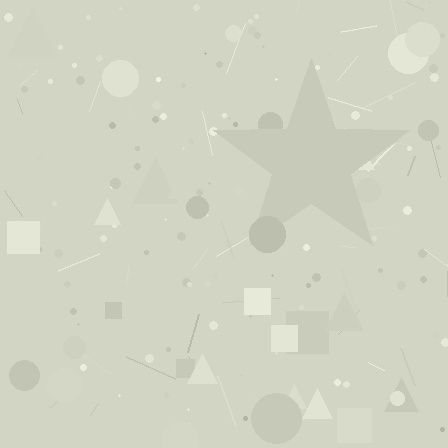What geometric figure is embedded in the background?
A star is embedded in the background.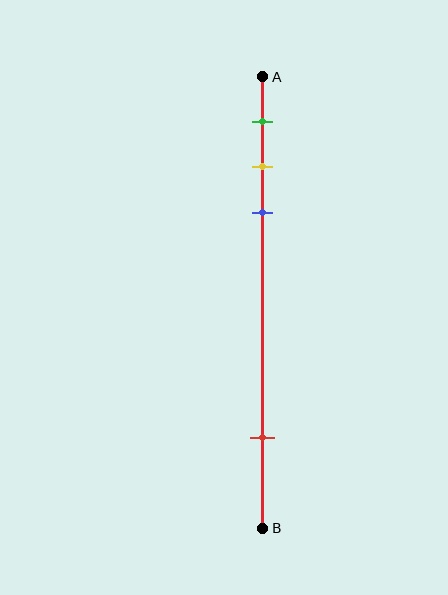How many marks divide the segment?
There are 4 marks dividing the segment.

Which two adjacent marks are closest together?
The yellow and blue marks are the closest adjacent pair.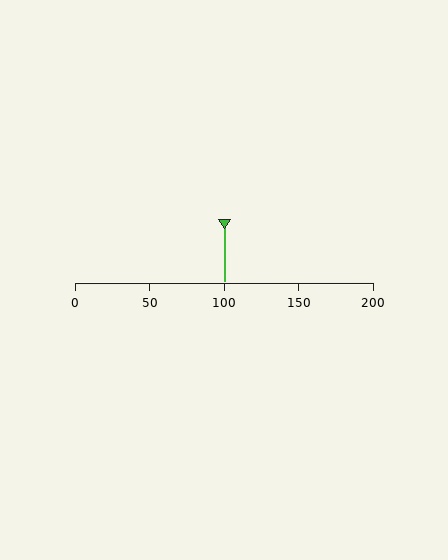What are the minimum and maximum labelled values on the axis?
The axis runs from 0 to 200.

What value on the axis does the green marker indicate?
The marker indicates approximately 100.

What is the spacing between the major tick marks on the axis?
The major ticks are spaced 50 apart.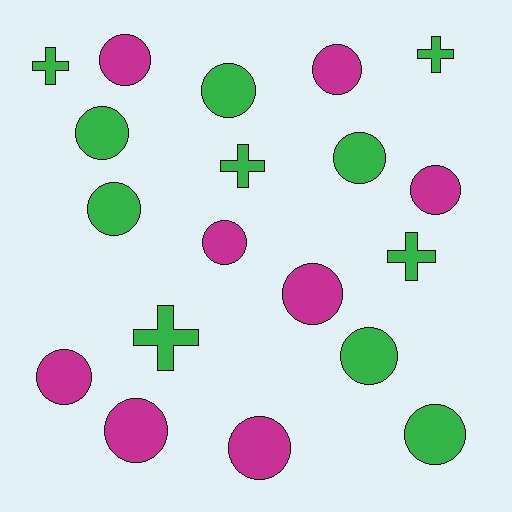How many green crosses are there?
There are 5 green crosses.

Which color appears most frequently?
Green, with 11 objects.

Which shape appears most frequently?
Circle, with 14 objects.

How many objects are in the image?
There are 19 objects.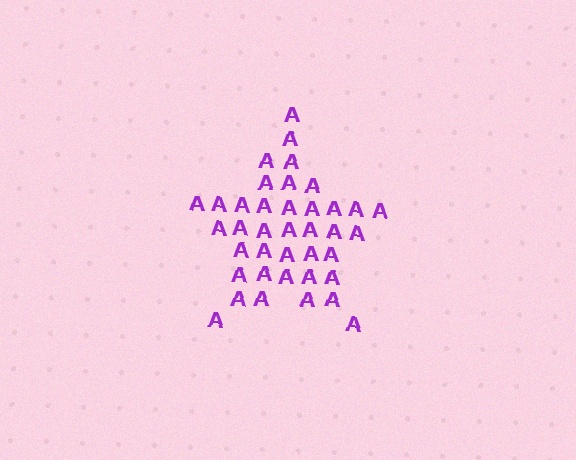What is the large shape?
The large shape is a star.